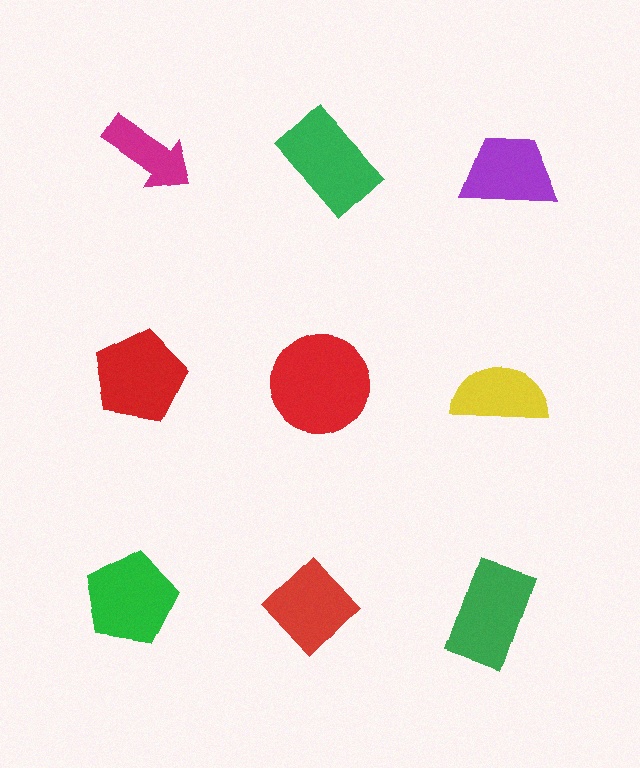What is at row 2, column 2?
A red circle.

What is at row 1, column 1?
A magenta arrow.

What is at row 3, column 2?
A red diamond.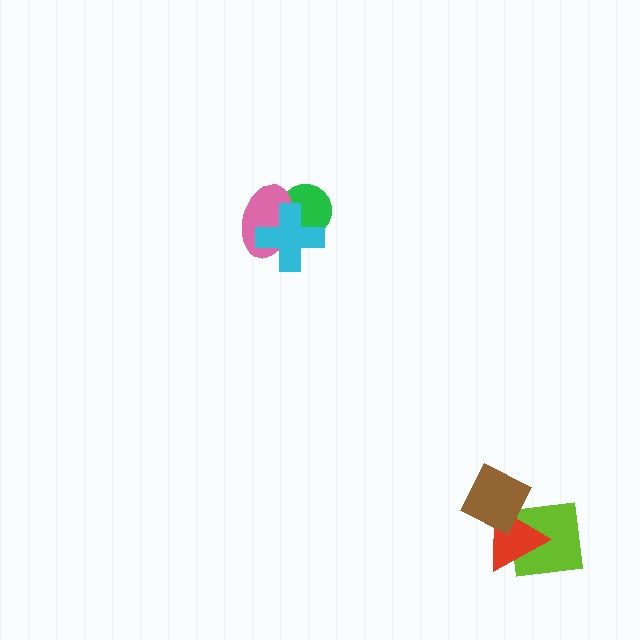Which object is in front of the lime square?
The red triangle is in front of the lime square.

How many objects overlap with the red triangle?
2 objects overlap with the red triangle.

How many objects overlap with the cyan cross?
2 objects overlap with the cyan cross.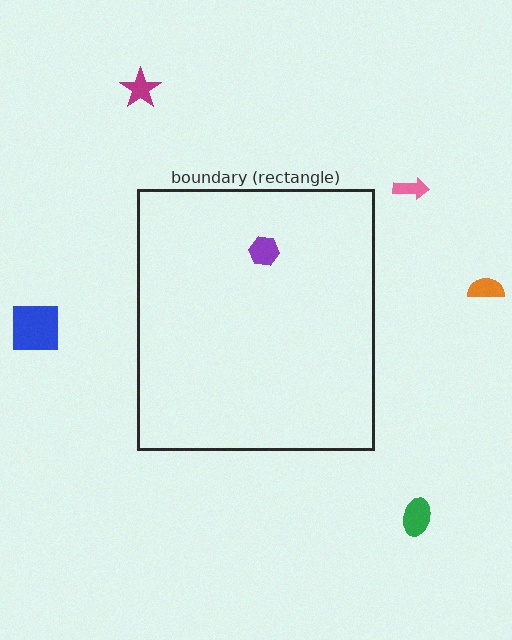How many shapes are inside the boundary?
1 inside, 5 outside.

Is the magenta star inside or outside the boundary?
Outside.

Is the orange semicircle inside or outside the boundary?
Outside.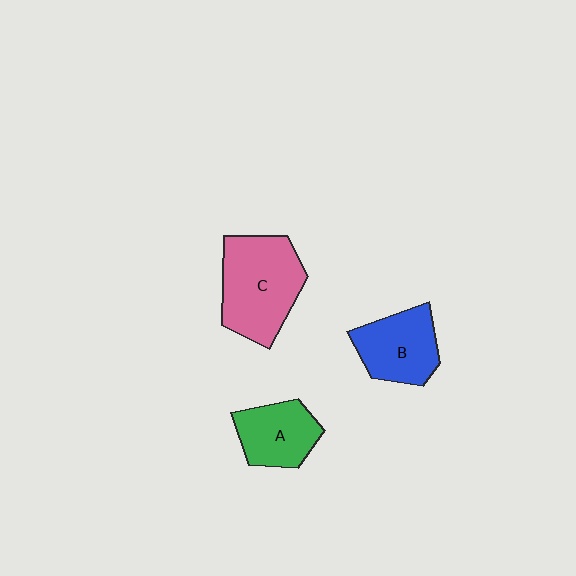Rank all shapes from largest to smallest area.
From largest to smallest: C (pink), B (blue), A (green).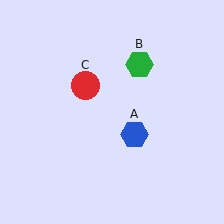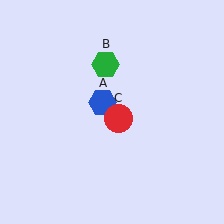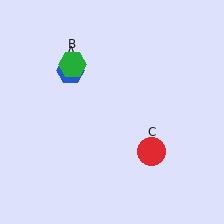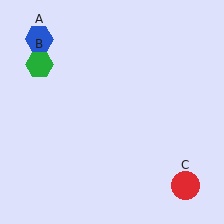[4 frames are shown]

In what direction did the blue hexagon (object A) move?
The blue hexagon (object A) moved up and to the left.